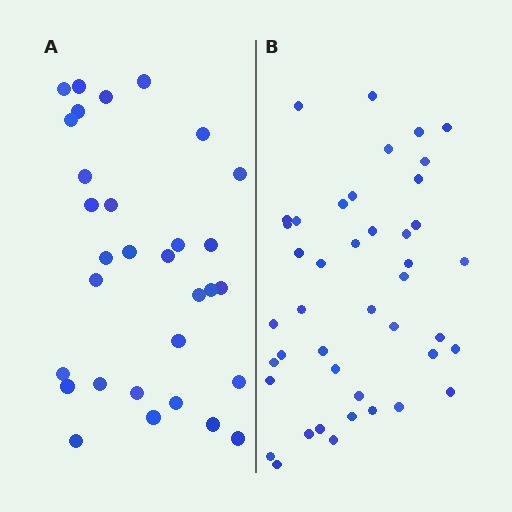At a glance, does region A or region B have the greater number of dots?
Region B (the right region) has more dots.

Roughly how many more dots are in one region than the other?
Region B has roughly 12 or so more dots than region A.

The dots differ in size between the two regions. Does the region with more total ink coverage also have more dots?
No. Region A has more total ink coverage because its dots are larger, but region B actually contains more individual dots. Total area can be misleading — the number of items is what matters here.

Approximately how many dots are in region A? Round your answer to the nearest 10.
About 30 dots. (The exact count is 31, which rounds to 30.)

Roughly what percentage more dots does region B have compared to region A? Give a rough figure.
About 40% more.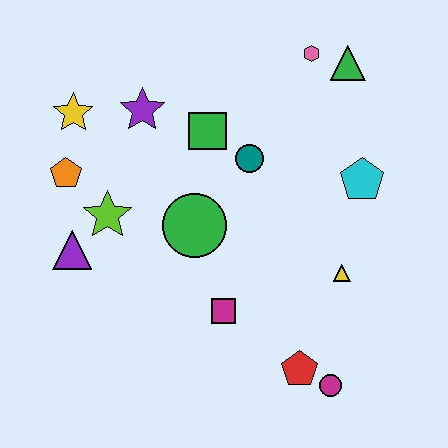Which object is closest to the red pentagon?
The magenta circle is closest to the red pentagon.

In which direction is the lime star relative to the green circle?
The lime star is to the left of the green circle.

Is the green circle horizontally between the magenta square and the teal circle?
No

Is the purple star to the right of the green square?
No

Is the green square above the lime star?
Yes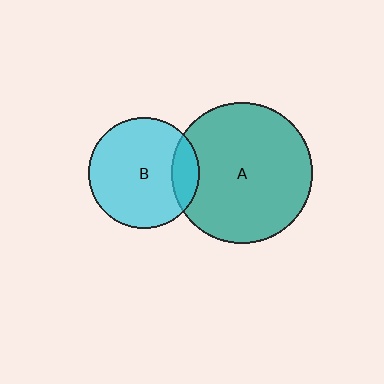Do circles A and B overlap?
Yes.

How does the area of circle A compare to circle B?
Approximately 1.6 times.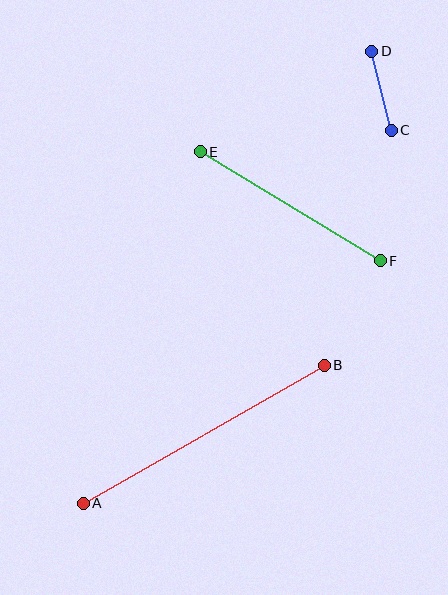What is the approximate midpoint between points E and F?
The midpoint is at approximately (290, 206) pixels.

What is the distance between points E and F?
The distance is approximately 210 pixels.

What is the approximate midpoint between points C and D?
The midpoint is at approximately (382, 91) pixels.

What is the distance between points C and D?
The distance is approximately 82 pixels.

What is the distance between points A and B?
The distance is approximately 278 pixels.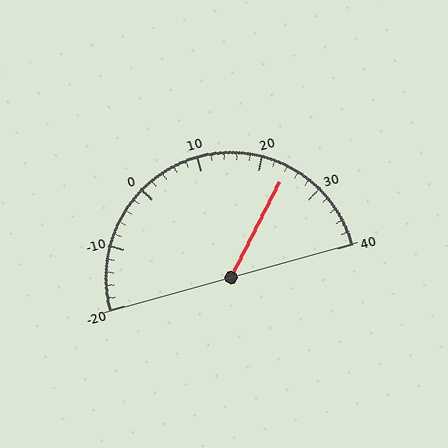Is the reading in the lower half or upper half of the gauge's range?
The reading is in the upper half of the range (-20 to 40).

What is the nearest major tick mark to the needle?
The nearest major tick mark is 20.